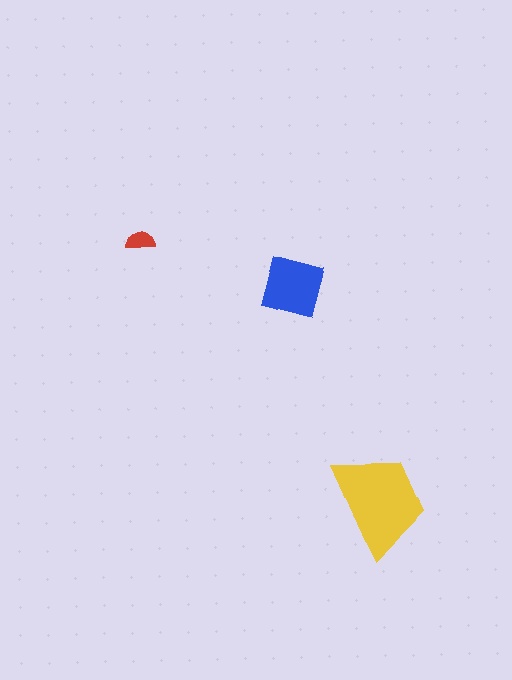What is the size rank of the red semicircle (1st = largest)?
3rd.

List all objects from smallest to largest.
The red semicircle, the blue square, the yellow trapezoid.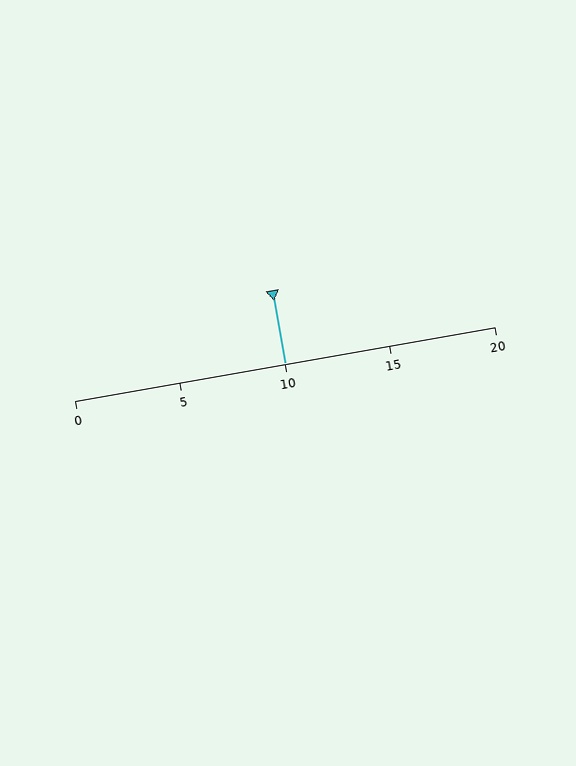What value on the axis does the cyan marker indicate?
The marker indicates approximately 10.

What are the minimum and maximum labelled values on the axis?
The axis runs from 0 to 20.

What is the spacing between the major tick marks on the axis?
The major ticks are spaced 5 apart.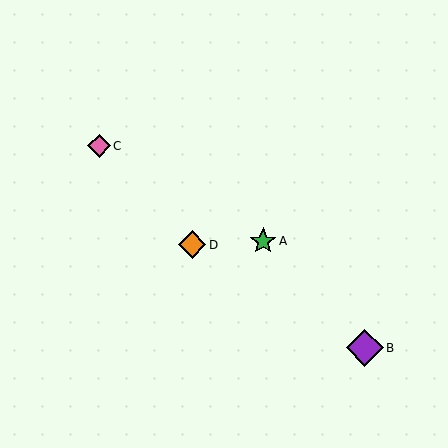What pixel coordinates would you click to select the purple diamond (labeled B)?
Click at (365, 348) to select the purple diamond B.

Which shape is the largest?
The purple diamond (labeled B) is the largest.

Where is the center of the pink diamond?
The center of the pink diamond is at (99, 146).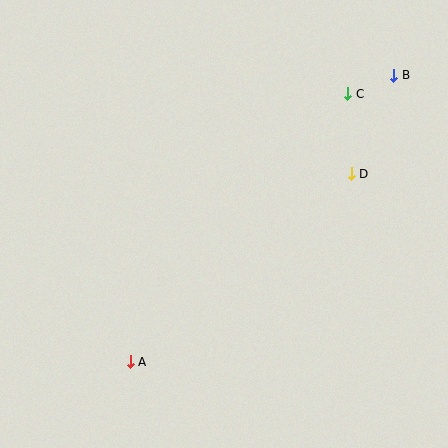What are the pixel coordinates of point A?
Point A is at (130, 362).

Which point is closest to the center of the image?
Point D at (351, 174) is closest to the center.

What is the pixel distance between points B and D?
The distance between B and D is 107 pixels.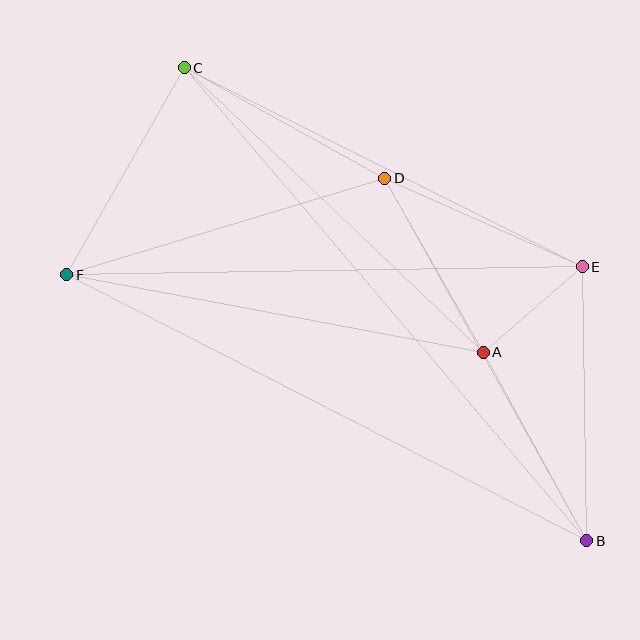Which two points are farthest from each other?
Points B and C are farthest from each other.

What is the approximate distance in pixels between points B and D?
The distance between B and D is approximately 415 pixels.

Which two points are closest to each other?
Points A and E are closest to each other.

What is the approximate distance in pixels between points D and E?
The distance between D and E is approximately 216 pixels.